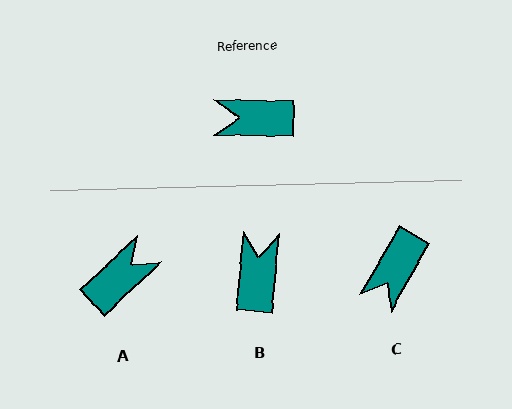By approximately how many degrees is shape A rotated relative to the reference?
Approximately 136 degrees clockwise.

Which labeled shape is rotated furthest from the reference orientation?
A, about 136 degrees away.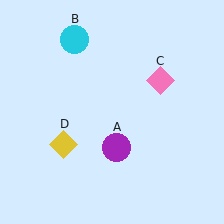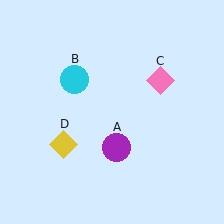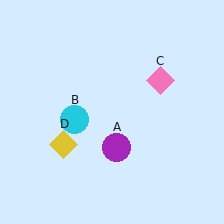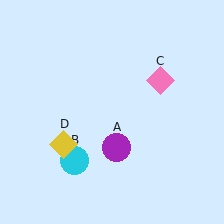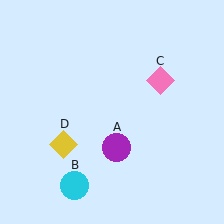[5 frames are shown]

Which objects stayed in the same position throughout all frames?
Purple circle (object A) and pink diamond (object C) and yellow diamond (object D) remained stationary.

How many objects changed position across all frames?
1 object changed position: cyan circle (object B).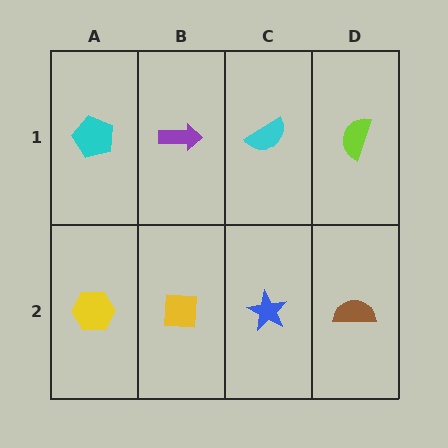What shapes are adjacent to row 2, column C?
A cyan semicircle (row 1, column C), a yellow square (row 2, column B), a brown semicircle (row 2, column D).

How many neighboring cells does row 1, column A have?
2.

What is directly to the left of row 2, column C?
A yellow square.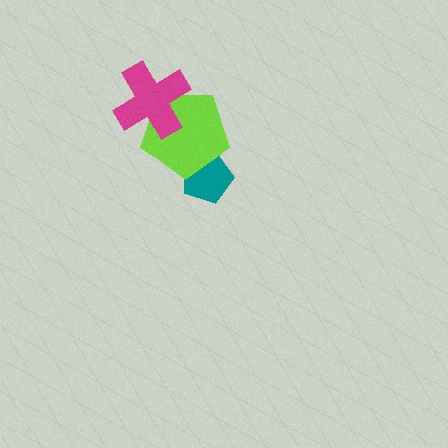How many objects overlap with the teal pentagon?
1 object overlaps with the teal pentagon.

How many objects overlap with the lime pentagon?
2 objects overlap with the lime pentagon.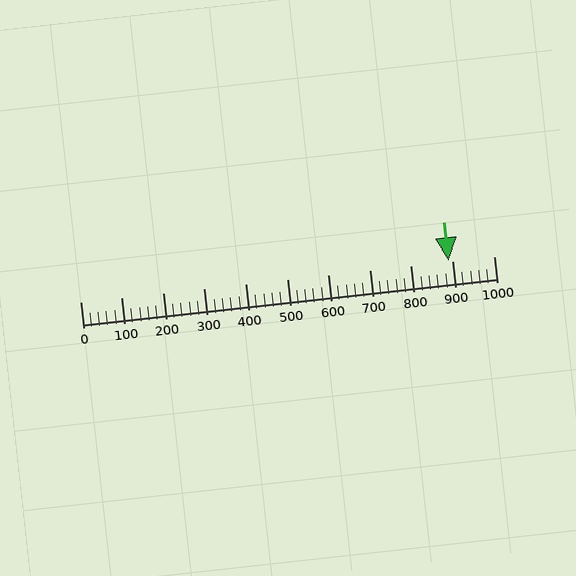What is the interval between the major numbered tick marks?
The major tick marks are spaced 100 units apart.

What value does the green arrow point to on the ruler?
The green arrow points to approximately 890.